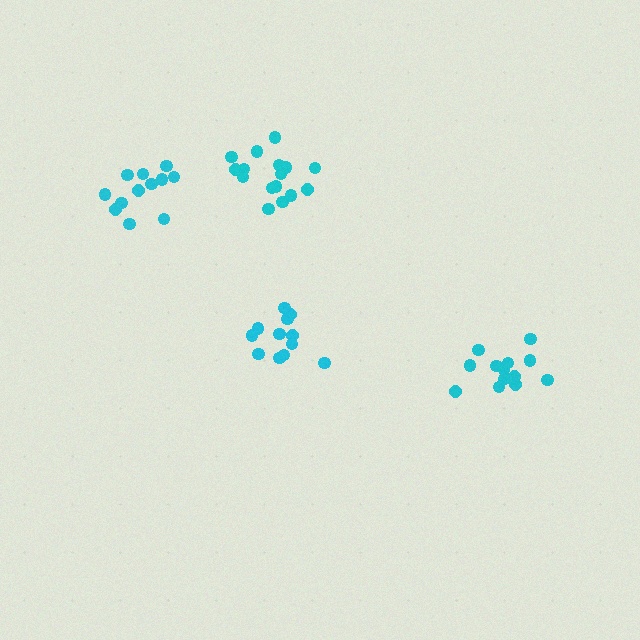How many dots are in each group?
Group 1: 12 dots, Group 2: 13 dots, Group 3: 16 dots, Group 4: 12 dots (53 total).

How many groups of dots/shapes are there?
There are 4 groups.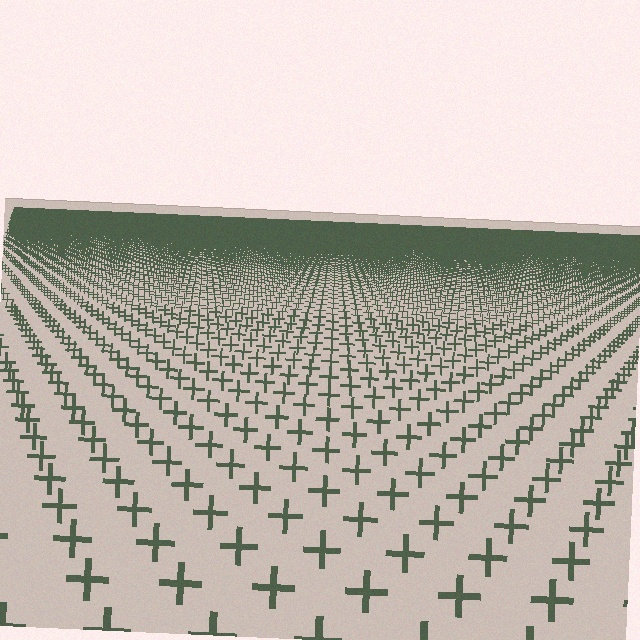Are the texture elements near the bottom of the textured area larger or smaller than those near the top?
Larger. Near the bottom, elements are closer to the viewer and appear at a bigger on-screen size.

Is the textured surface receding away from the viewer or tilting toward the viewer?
The surface is receding away from the viewer. Texture elements get smaller and denser toward the top.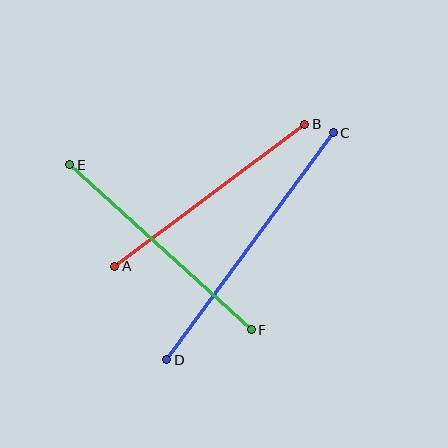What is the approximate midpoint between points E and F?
The midpoint is at approximately (161, 247) pixels.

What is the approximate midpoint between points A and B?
The midpoint is at approximately (210, 195) pixels.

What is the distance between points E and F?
The distance is approximately 245 pixels.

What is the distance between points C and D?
The distance is approximately 281 pixels.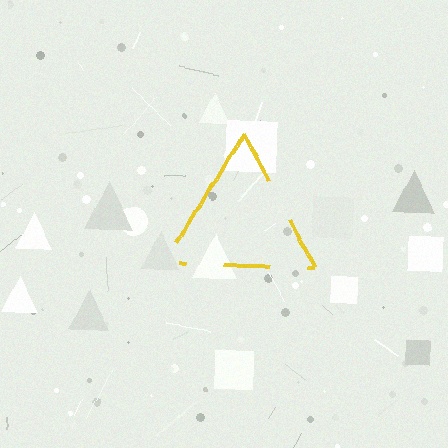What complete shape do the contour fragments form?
The contour fragments form a triangle.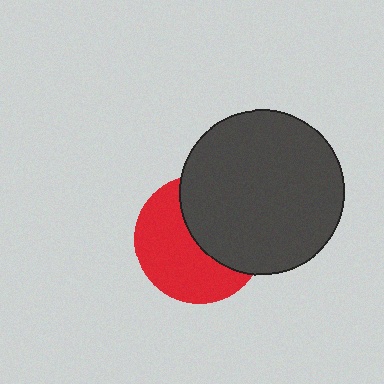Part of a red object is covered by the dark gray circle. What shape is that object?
It is a circle.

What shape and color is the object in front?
The object in front is a dark gray circle.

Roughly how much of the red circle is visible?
About half of it is visible (roughly 54%).